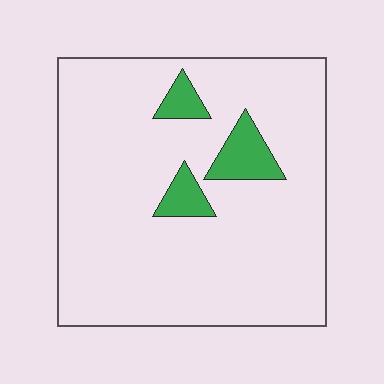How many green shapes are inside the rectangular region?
3.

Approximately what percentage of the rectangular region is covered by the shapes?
Approximately 10%.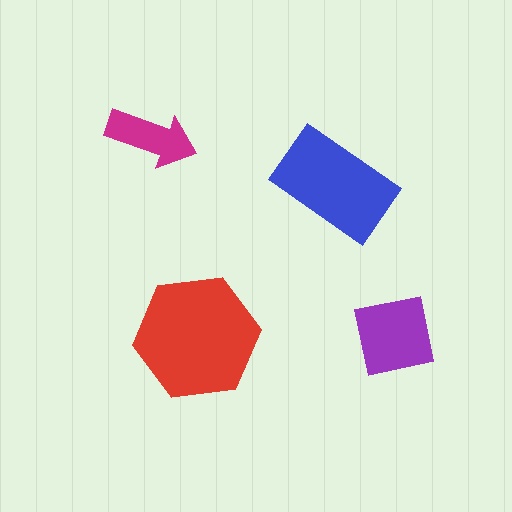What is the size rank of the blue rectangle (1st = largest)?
2nd.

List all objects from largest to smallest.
The red hexagon, the blue rectangle, the purple square, the magenta arrow.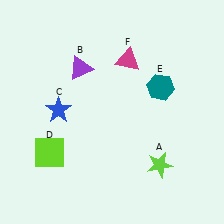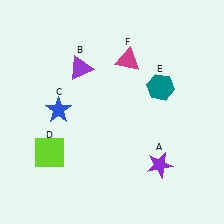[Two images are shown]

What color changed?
The star (A) changed from lime in Image 1 to purple in Image 2.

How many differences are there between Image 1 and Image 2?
There is 1 difference between the two images.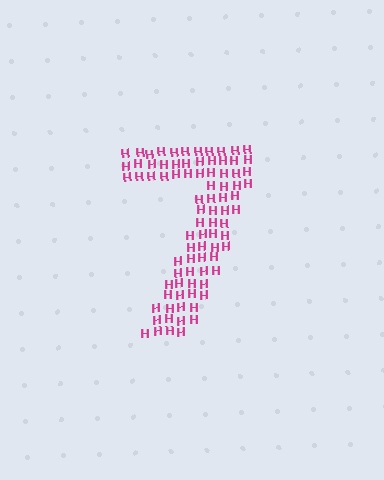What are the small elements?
The small elements are letter H's.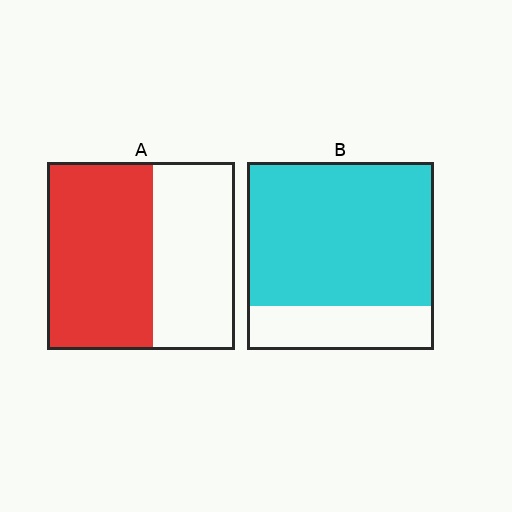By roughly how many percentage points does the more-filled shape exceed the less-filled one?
By roughly 20 percentage points (B over A).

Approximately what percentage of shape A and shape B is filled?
A is approximately 55% and B is approximately 75%.